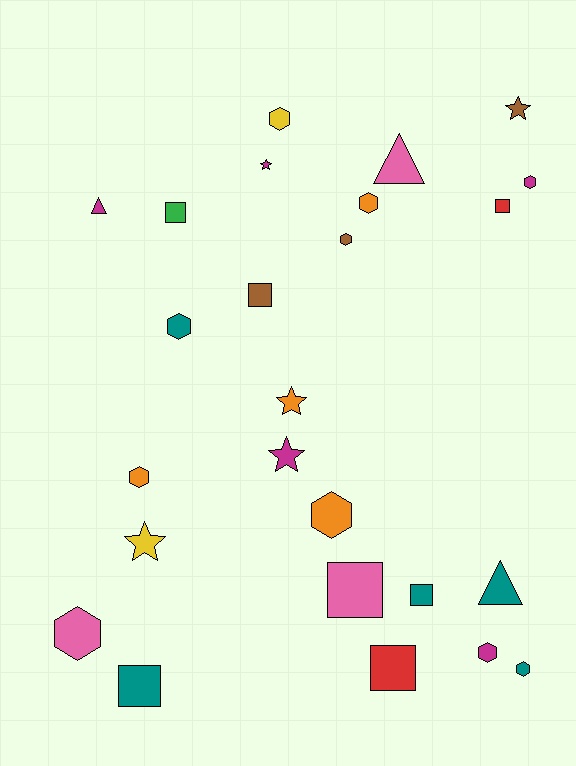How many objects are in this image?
There are 25 objects.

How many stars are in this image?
There are 5 stars.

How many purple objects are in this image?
There are no purple objects.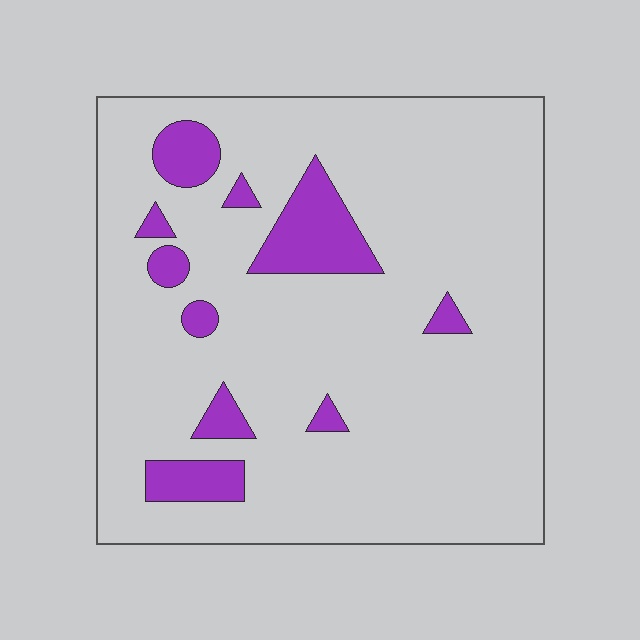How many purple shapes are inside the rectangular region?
10.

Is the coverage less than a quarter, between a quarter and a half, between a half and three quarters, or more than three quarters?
Less than a quarter.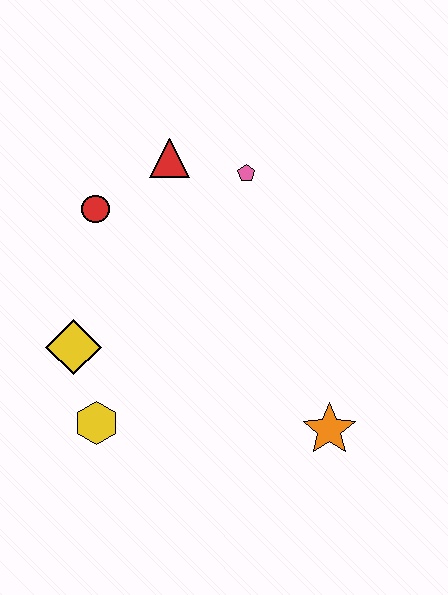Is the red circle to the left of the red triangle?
Yes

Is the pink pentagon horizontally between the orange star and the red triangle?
Yes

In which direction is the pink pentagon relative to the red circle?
The pink pentagon is to the right of the red circle.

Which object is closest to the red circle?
The red triangle is closest to the red circle.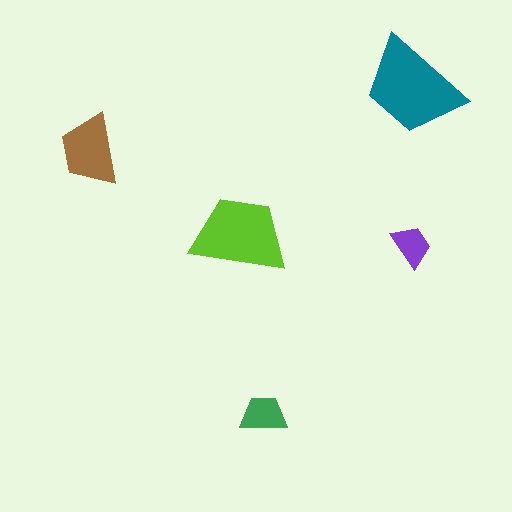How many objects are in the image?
There are 5 objects in the image.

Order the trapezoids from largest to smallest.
the teal one, the lime one, the brown one, the green one, the purple one.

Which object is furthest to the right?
The purple trapezoid is rightmost.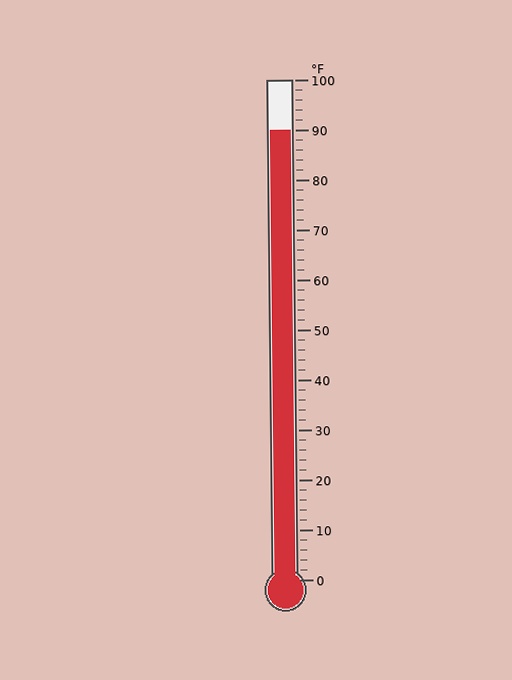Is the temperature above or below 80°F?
The temperature is above 80°F.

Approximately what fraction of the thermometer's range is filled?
The thermometer is filled to approximately 90% of its range.